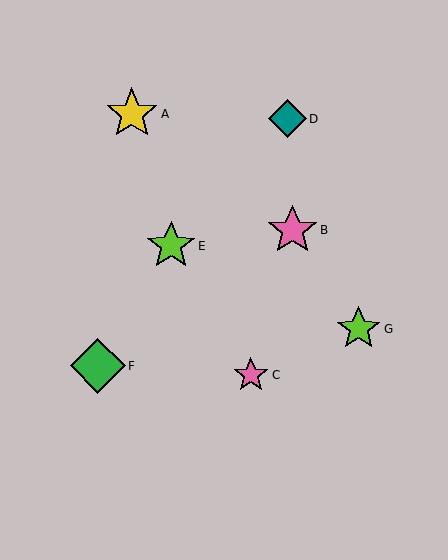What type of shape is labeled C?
Shape C is a pink star.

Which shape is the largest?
The green diamond (labeled F) is the largest.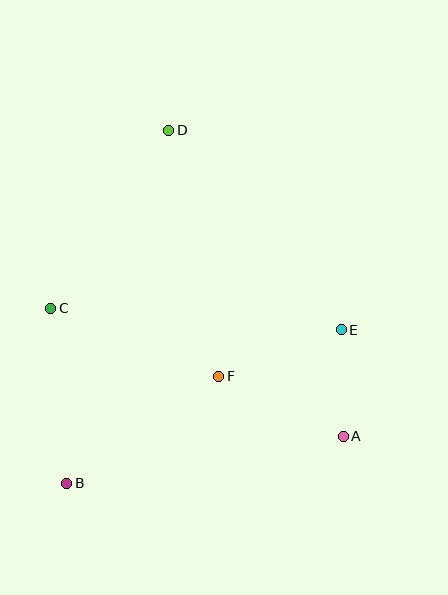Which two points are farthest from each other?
Points B and D are farthest from each other.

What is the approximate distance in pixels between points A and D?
The distance between A and D is approximately 353 pixels.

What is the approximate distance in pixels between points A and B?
The distance between A and B is approximately 280 pixels.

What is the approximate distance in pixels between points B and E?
The distance between B and E is approximately 315 pixels.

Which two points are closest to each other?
Points A and E are closest to each other.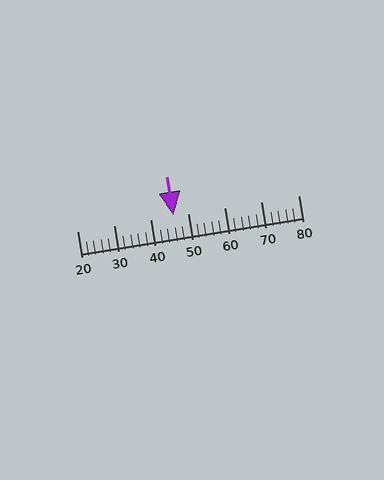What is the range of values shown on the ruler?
The ruler shows values from 20 to 80.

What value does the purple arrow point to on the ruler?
The purple arrow points to approximately 46.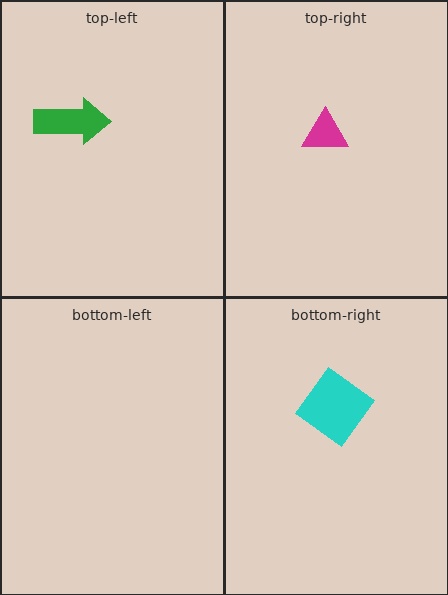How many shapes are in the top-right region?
1.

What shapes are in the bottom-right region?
The cyan diamond.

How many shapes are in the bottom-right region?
1.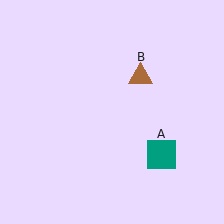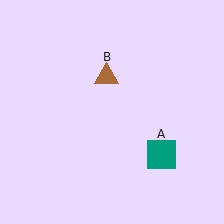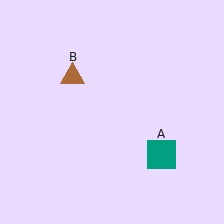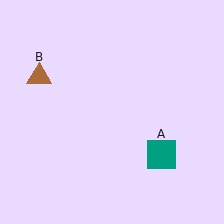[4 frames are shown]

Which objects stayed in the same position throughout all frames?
Teal square (object A) remained stationary.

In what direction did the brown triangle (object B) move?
The brown triangle (object B) moved left.